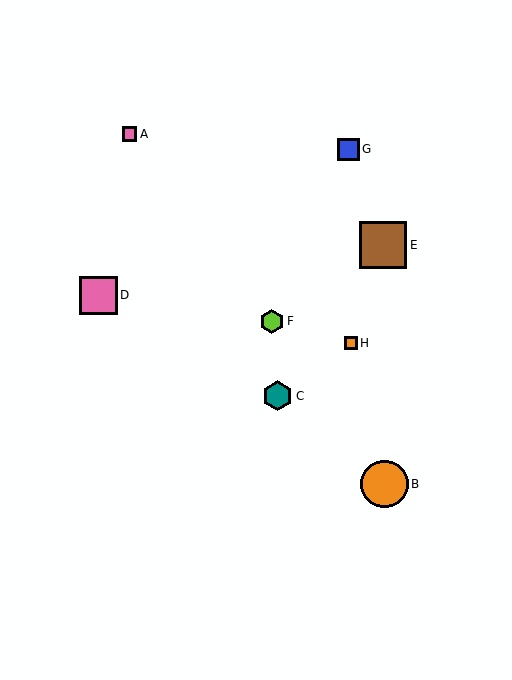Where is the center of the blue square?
The center of the blue square is at (348, 149).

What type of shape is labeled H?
Shape H is an orange square.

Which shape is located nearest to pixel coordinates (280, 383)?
The teal hexagon (labeled C) at (278, 396) is nearest to that location.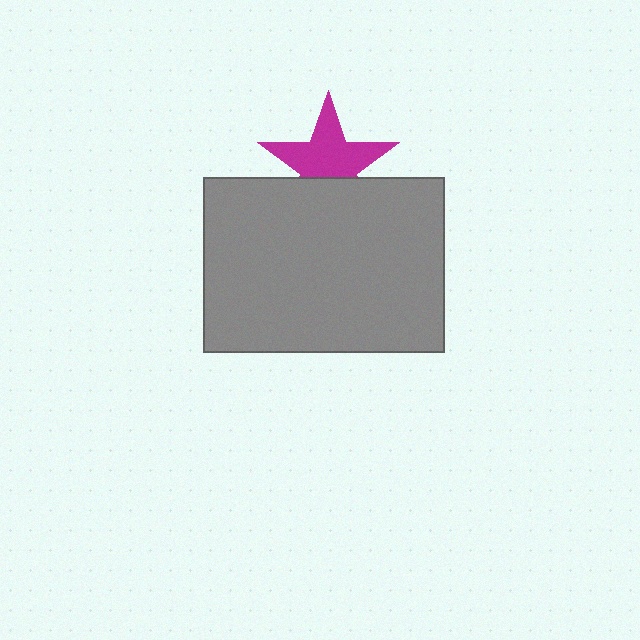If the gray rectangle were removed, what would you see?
You would see the complete magenta star.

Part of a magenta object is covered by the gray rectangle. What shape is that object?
It is a star.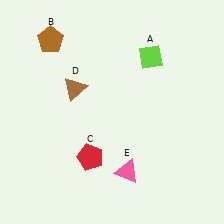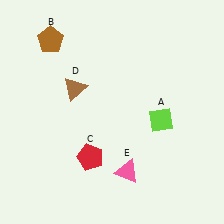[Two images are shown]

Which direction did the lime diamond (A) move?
The lime diamond (A) moved down.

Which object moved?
The lime diamond (A) moved down.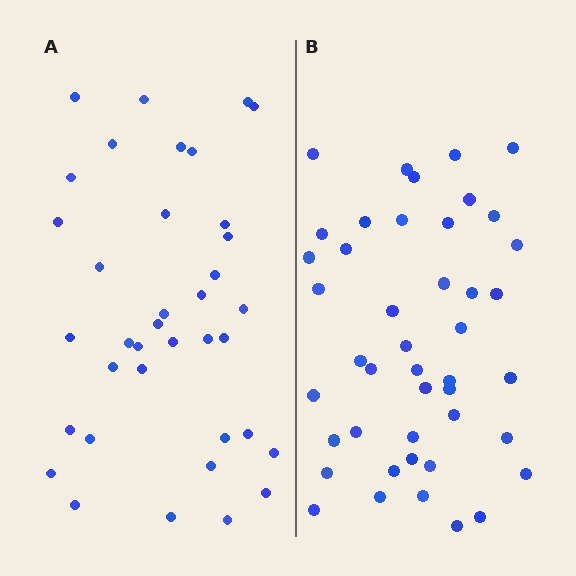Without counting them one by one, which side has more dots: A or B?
Region B (the right region) has more dots.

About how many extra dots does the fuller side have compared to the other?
Region B has roughly 8 or so more dots than region A.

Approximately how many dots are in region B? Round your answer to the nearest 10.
About 40 dots. (The exact count is 44, which rounds to 40.)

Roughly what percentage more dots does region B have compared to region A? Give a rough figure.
About 20% more.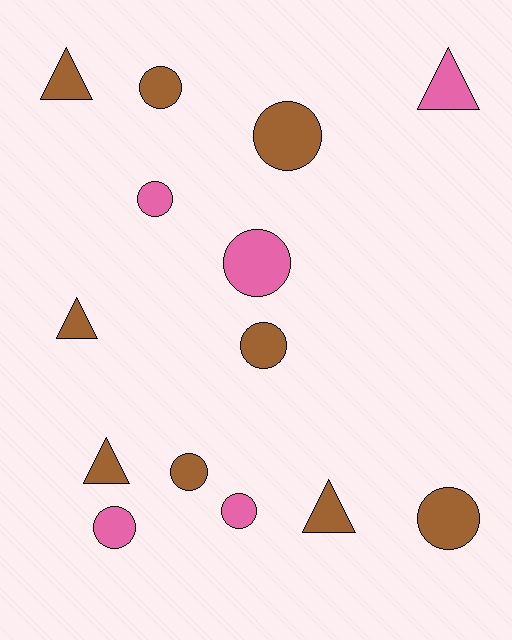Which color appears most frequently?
Brown, with 9 objects.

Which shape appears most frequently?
Circle, with 9 objects.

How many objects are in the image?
There are 14 objects.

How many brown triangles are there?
There are 4 brown triangles.